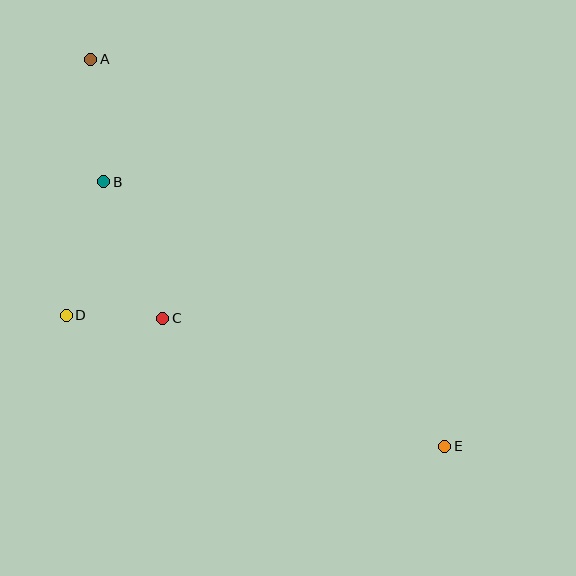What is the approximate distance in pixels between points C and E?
The distance between C and E is approximately 310 pixels.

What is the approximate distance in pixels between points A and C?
The distance between A and C is approximately 269 pixels.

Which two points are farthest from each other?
Points A and E are farthest from each other.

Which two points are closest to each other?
Points C and D are closest to each other.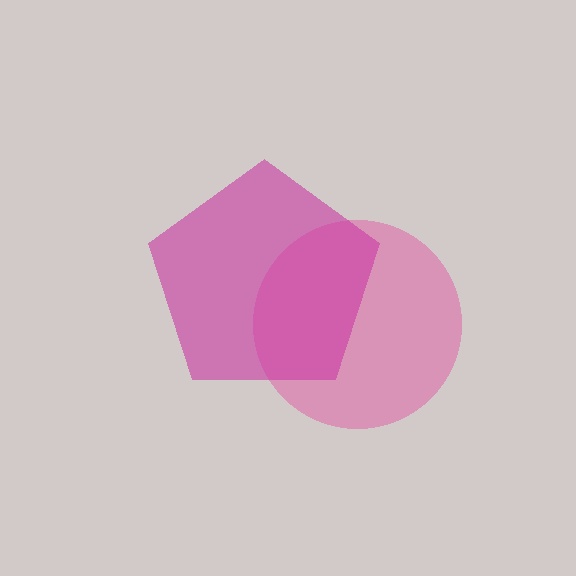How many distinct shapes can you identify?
There are 2 distinct shapes: a pink circle, a magenta pentagon.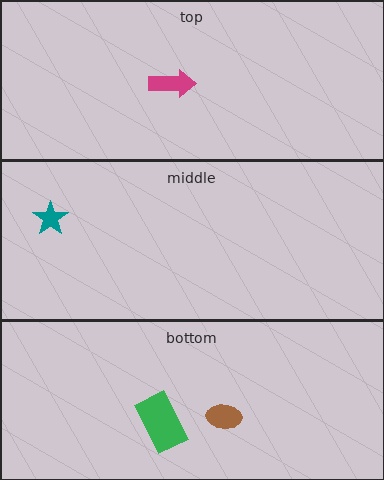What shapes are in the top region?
The magenta arrow.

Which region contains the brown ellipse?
The bottom region.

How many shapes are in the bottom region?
2.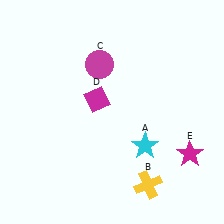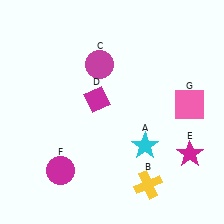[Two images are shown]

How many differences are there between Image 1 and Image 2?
There are 2 differences between the two images.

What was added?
A magenta circle (F), a pink square (G) were added in Image 2.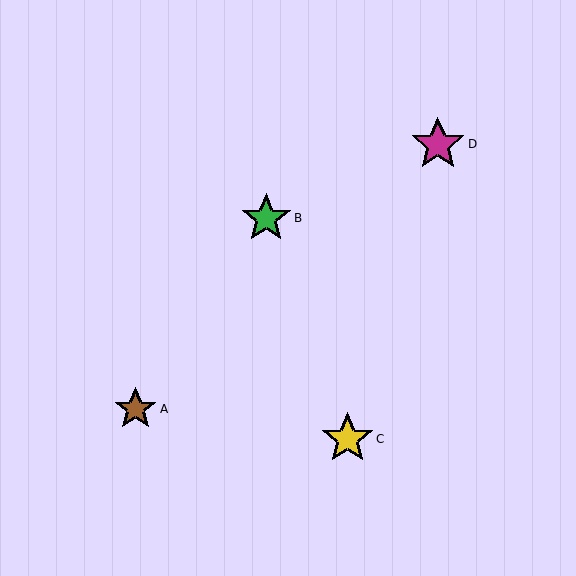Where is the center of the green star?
The center of the green star is at (266, 218).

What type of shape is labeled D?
Shape D is a magenta star.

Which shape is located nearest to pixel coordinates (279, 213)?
The green star (labeled B) at (266, 218) is nearest to that location.